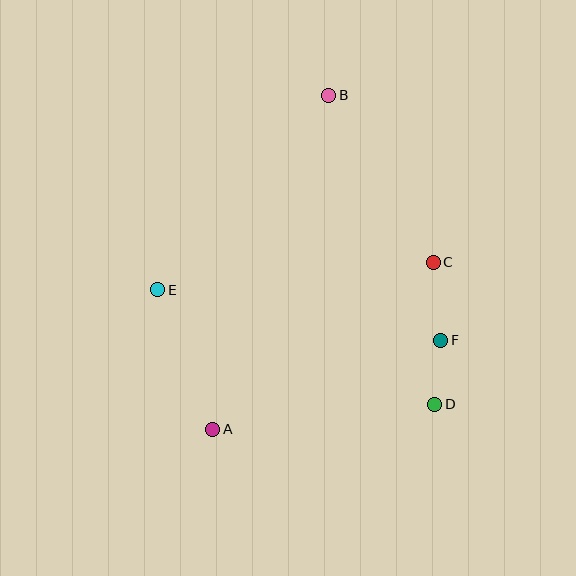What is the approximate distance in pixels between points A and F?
The distance between A and F is approximately 245 pixels.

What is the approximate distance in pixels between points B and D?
The distance between B and D is approximately 327 pixels.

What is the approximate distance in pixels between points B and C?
The distance between B and C is approximately 197 pixels.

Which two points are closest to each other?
Points D and F are closest to each other.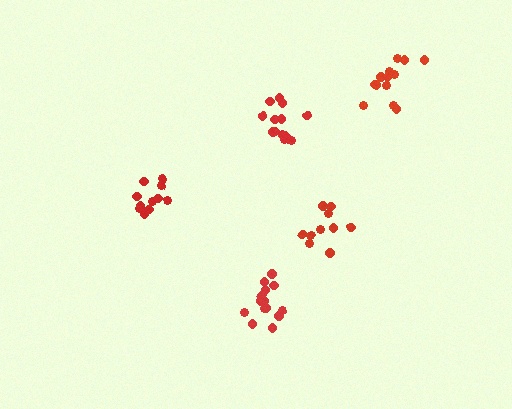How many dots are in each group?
Group 1: 13 dots, Group 2: 11 dots, Group 3: 13 dots, Group 4: 10 dots, Group 5: 14 dots (61 total).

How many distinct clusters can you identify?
There are 5 distinct clusters.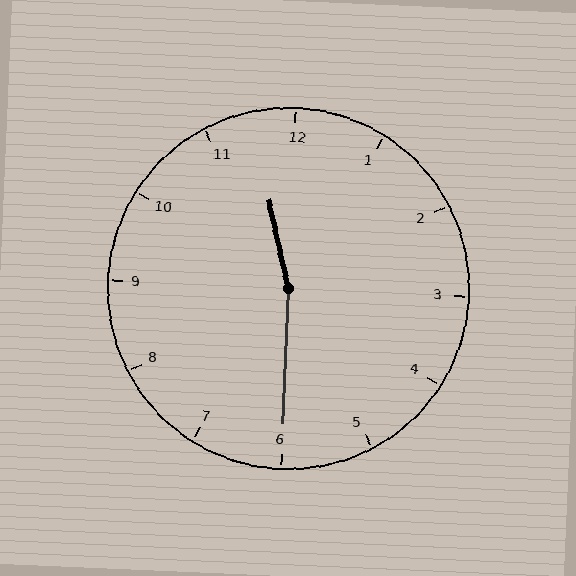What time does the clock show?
11:30.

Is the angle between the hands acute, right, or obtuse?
It is obtuse.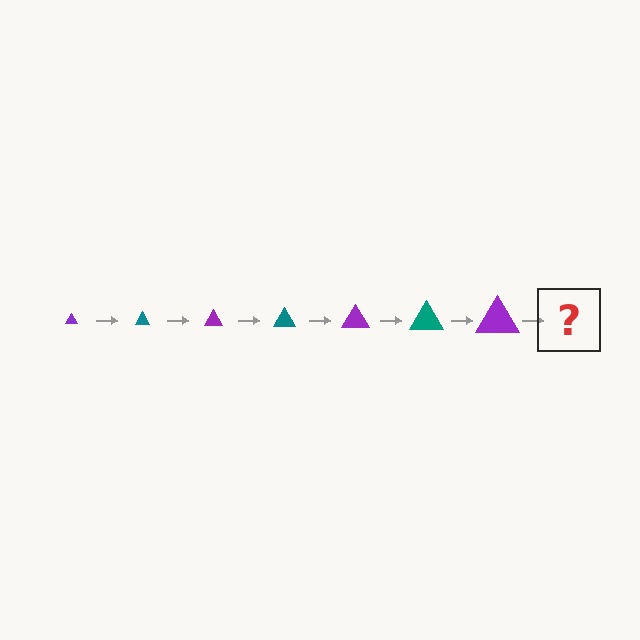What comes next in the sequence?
The next element should be a teal triangle, larger than the previous one.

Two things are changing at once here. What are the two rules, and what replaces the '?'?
The two rules are that the triangle grows larger each step and the color cycles through purple and teal. The '?' should be a teal triangle, larger than the previous one.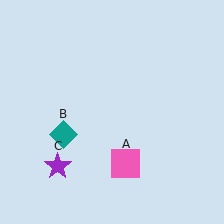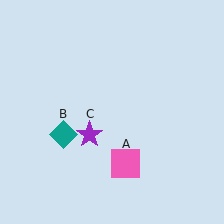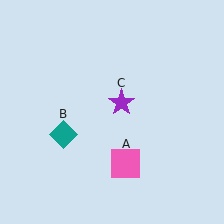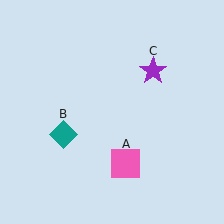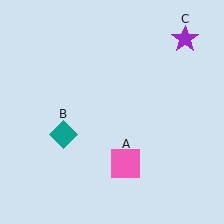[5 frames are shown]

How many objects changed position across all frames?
1 object changed position: purple star (object C).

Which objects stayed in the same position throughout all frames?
Pink square (object A) and teal diamond (object B) remained stationary.